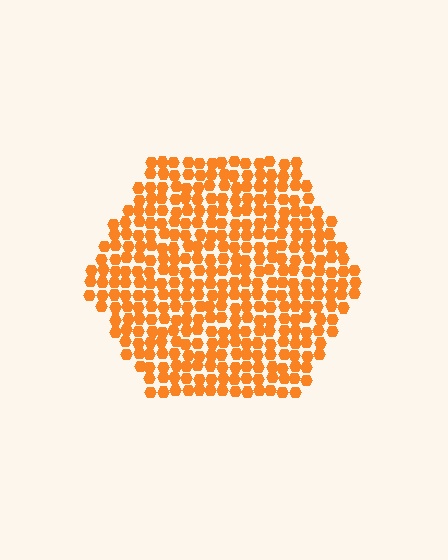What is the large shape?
The large shape is a hexagon.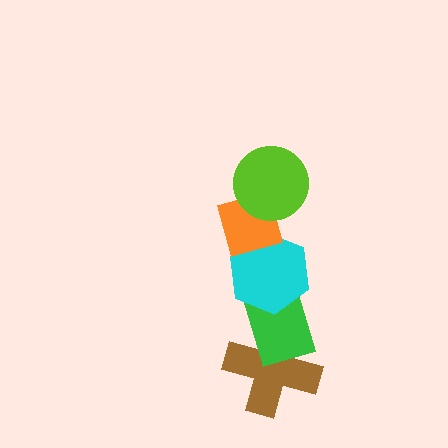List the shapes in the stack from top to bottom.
From top to bottom: the lime circle, the orange diamond, the cyan hexagon, the green rectangle, the brown cross.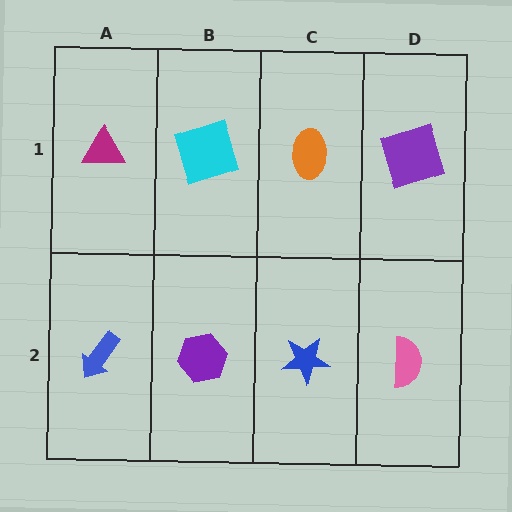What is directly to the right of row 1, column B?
An orange ellipse.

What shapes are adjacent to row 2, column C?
An orange ellipse (row 1, column C), a purple hexagon (row 2, column B), a pink semicircle (row 2, column D).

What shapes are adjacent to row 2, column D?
A purple square (row 1, column D), a blue star (row 2, column C).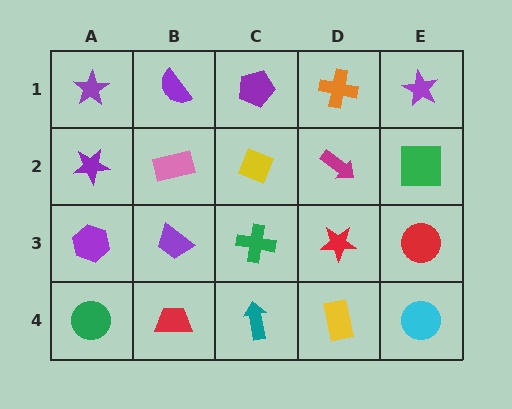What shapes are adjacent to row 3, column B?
A pink rectangle (row 2, column B), a red trapezoid (row 4, column B), a purple hexagon (row 3, column A), a green cross (row 3, column C).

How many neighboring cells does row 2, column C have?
4.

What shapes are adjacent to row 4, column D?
A red star (row 3, column D), a teal arrow (row 4, column C), a cyan circle (row 4, column E).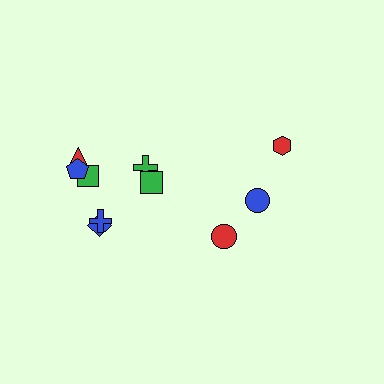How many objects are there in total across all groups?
There are 10 objects.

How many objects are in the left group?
There are 7 objects.